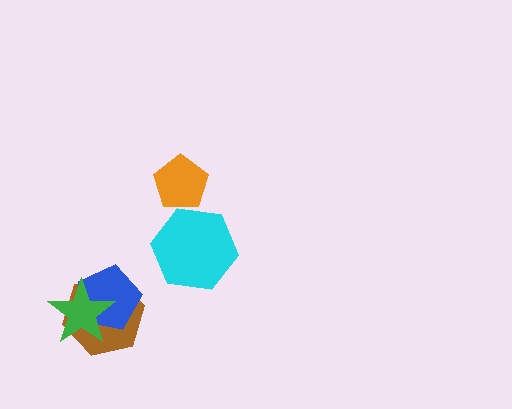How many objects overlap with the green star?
2 objects overlap with the green star.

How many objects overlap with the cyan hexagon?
0 objects overlap with the cyan hexagon.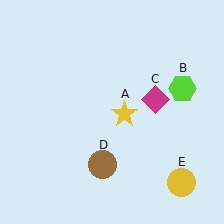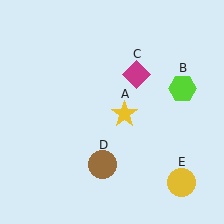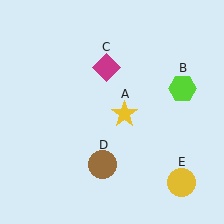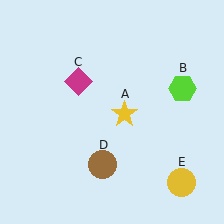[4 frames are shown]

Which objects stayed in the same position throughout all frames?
Yellow star (object A) and lime hexagon (object B) and brown circle (object D) and yellow circle (object E) remained stationary.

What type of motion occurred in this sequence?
The magenta diamond (object C) rotated counterclockwise around the center of the scene.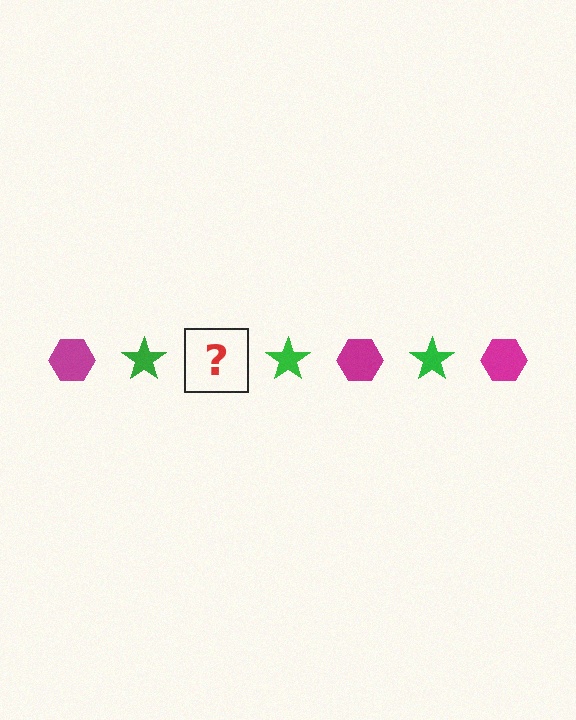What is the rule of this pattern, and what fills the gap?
The rule is that the pattern alternates between magenta hexagon and green star. The gap should be filled with a magenta hexagon.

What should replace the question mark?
The question mark should be replaced with a magenta hexagon.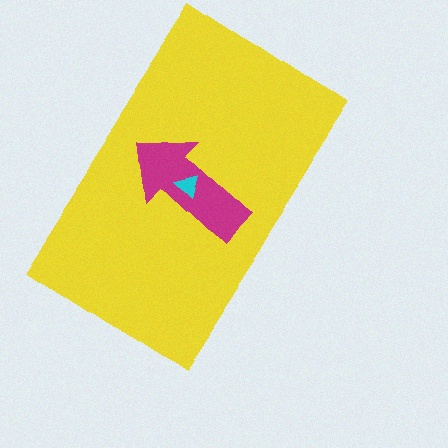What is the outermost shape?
The yellow rectangle.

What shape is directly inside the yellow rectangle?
The magenta arrow.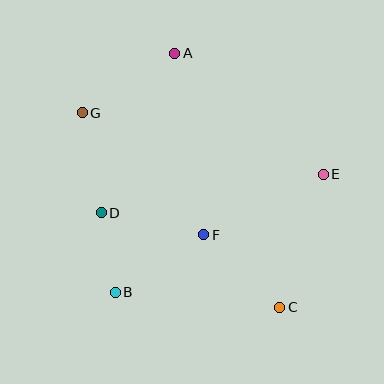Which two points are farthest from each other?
Points C and G are farthest from each other.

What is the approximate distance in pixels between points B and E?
The distance between B and E is approximately 239 pixels.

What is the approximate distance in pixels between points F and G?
The distance between F and G is approximately 172 pixels.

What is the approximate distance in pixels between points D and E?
The distance between D and E is approximately 226 pixels.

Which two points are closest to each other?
Points B and D are closest to each other.